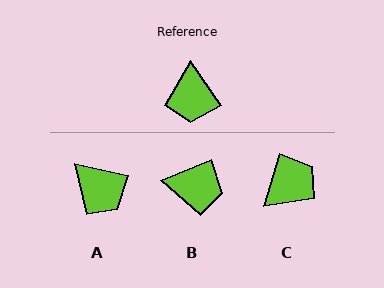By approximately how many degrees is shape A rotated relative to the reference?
Approximately 43 degrees counter-clockwise.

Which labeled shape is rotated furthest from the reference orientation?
C, about 128 degrees away.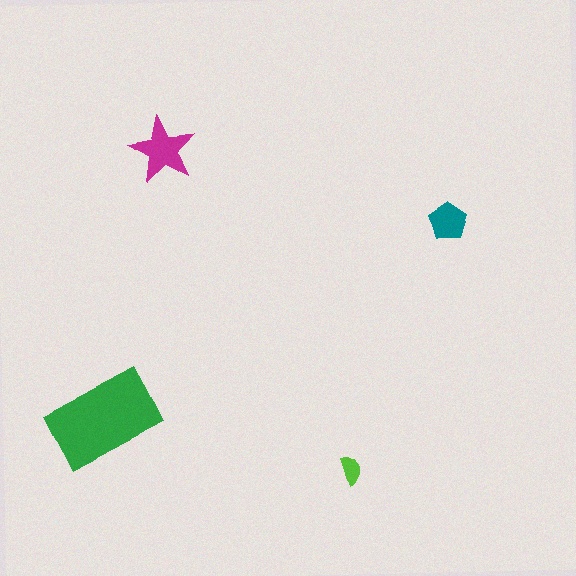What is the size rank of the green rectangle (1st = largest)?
1st.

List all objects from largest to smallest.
The green rectangle, the magenta star, the teal pentagon, the lime semicircle.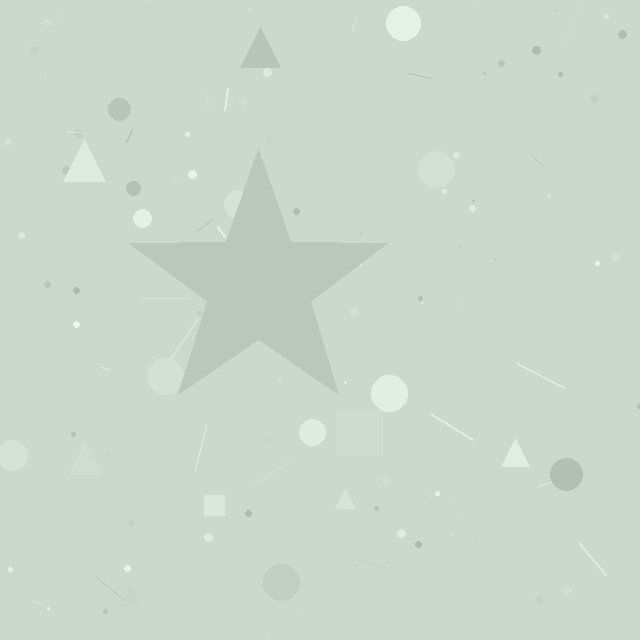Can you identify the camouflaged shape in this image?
The camouflaged shape is a star.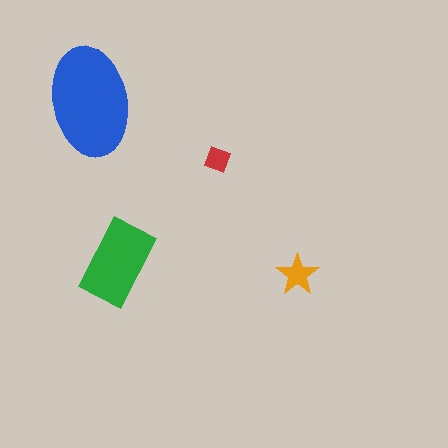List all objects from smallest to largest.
The red diamond, the orange star, the green rectangle, the blue ellipse.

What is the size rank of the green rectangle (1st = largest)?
2nd.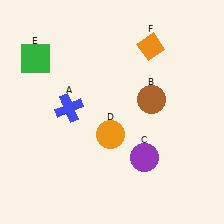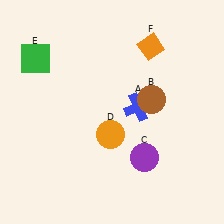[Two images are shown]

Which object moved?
The blue cross (A) moved right.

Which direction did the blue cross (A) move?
The blue cross (A) moved right.